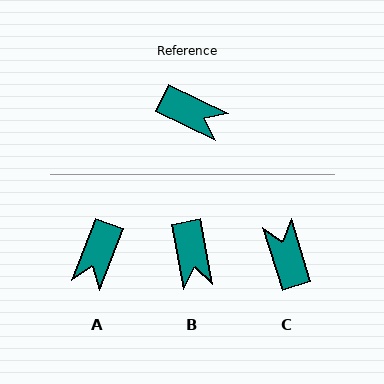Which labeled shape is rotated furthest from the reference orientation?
C, about 133 degrees away.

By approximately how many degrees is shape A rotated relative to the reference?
Approximately 86 degrees clockwise.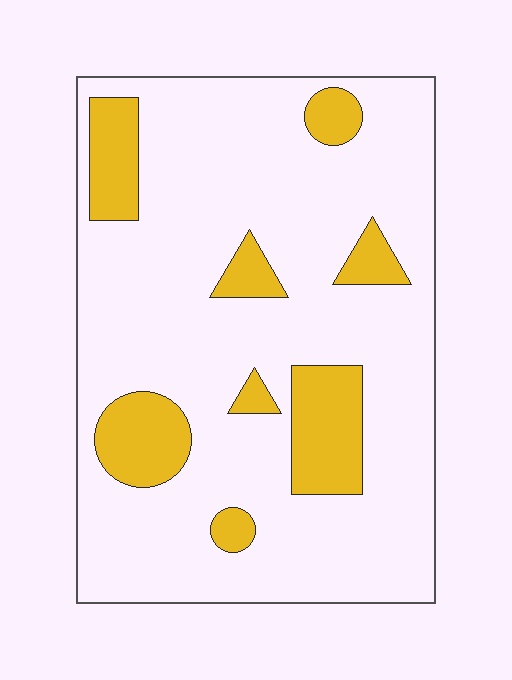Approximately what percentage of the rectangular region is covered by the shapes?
Approximately 20%.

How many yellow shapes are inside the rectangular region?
8.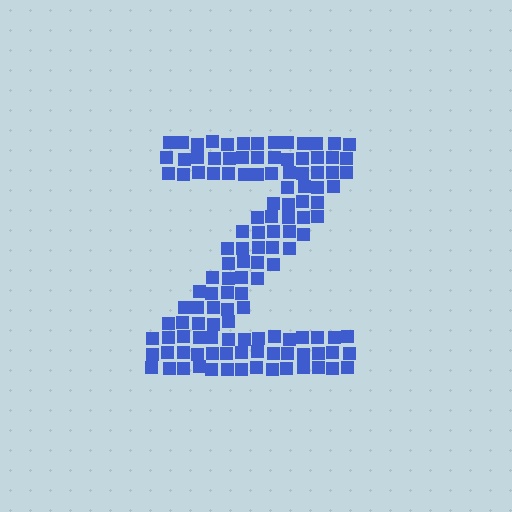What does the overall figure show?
The overall figure shows the letter Z.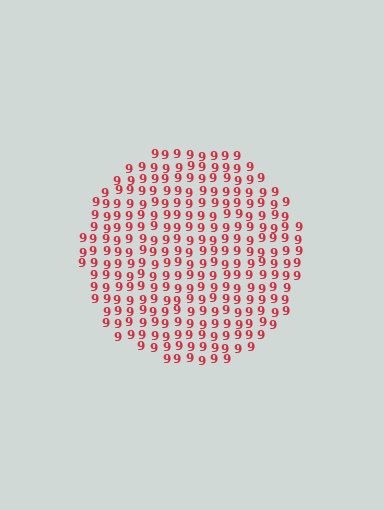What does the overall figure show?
The overall figure shows a circle.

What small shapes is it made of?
It is made of small digit 9's.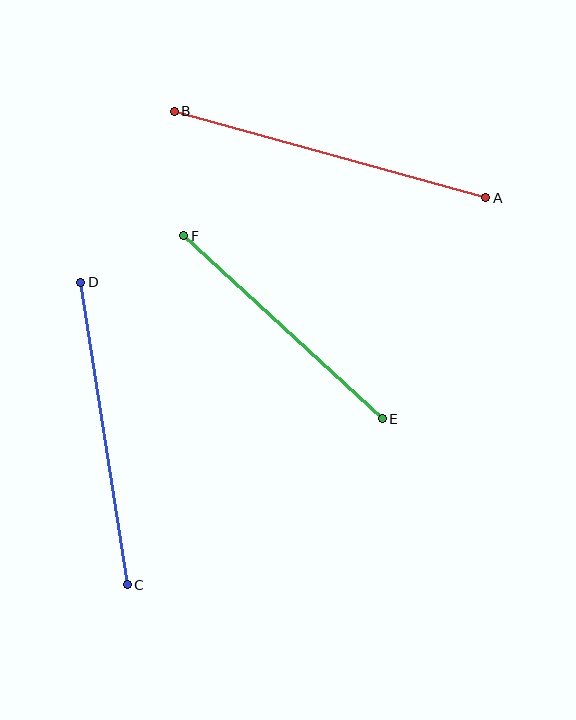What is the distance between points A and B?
The distance is approximately 323 pixels.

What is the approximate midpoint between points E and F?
The midpoint is at approximately (283, 327) pixels.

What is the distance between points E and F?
The distance is approximately 270 pixels.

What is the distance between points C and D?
The distance is approximately 306 pixels.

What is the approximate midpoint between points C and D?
The midpoint is at approximately (104, 433) pixels.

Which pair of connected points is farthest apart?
Points A and B are farthest apart.